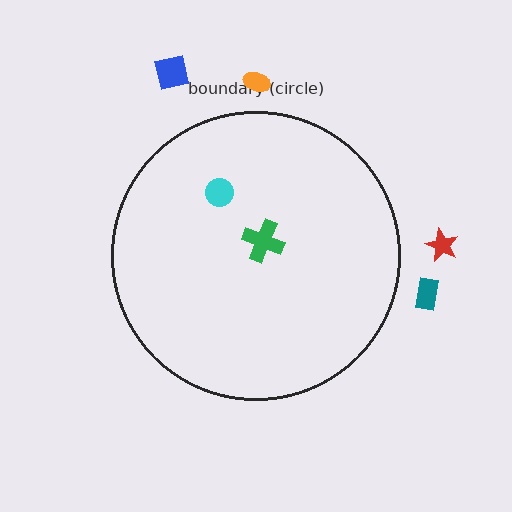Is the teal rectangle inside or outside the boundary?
Outside.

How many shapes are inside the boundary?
2 inside, 4 outside.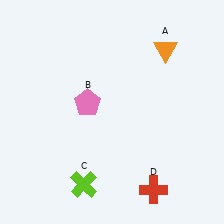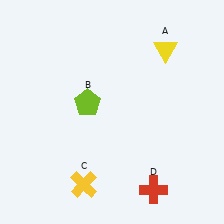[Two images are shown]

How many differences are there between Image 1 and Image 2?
There are 3 differences between the two images.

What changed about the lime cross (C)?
In Image 1, C is lime. In Image 2, it changed to yellow.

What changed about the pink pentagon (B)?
In Image 1, B is pink. In Image 2, it changed to lime.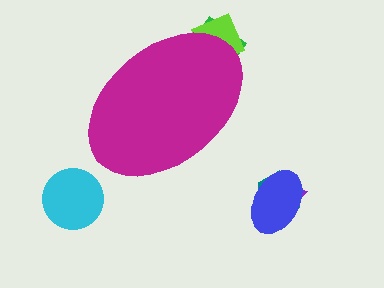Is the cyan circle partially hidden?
No, the cyan circle is fully visible.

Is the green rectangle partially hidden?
Yes, the green rectangle is partially hidden behind the magenta ellipse.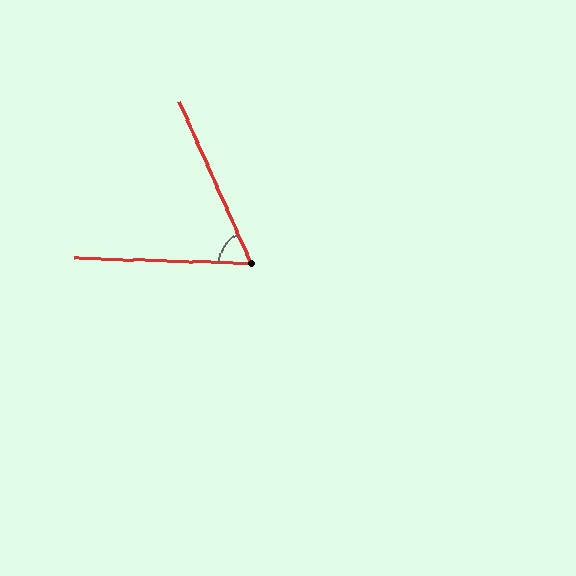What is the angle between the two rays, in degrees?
Approximately 64 degrees.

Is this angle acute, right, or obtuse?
It is acute.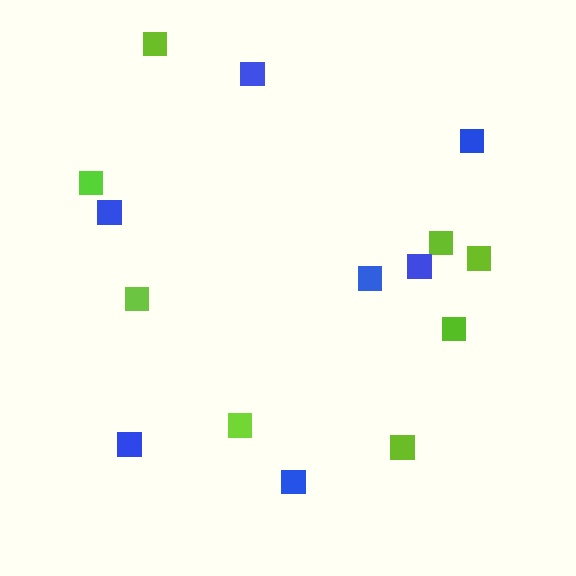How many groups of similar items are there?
There are 2 groups: one group of lime squares (8) and one group of blue squares (7).